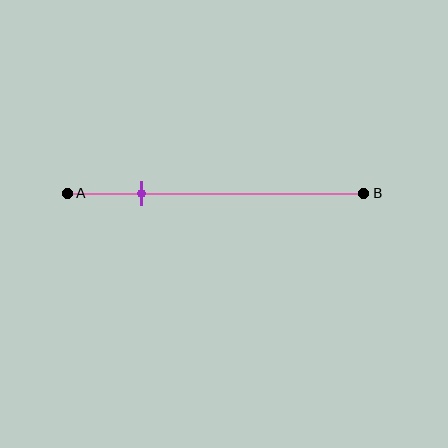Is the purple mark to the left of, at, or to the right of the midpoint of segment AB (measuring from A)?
The purple mark is to the left of the midpoint of segment AB.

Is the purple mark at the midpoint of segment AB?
No, the mark is at about 25% from A, not at the 50% midpoint.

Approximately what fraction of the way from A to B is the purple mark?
The purple mark is approximately 25% of the way from A to B.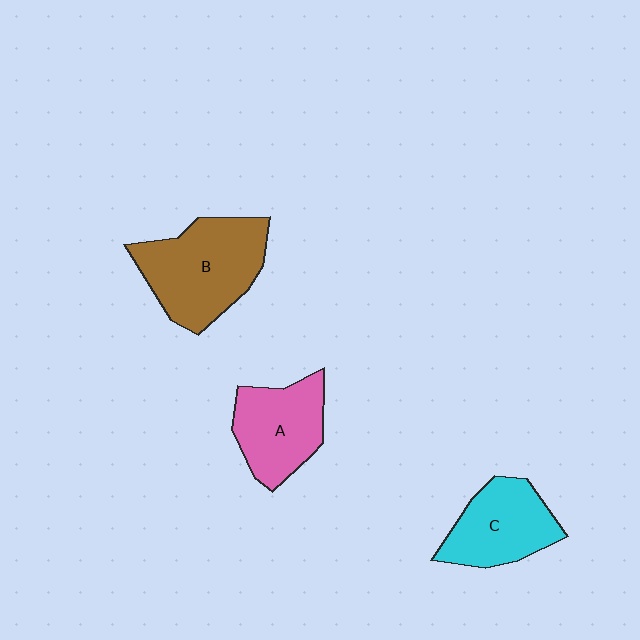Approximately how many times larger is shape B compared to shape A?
Approximately 1.4 times.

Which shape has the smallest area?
Shape C (cyan).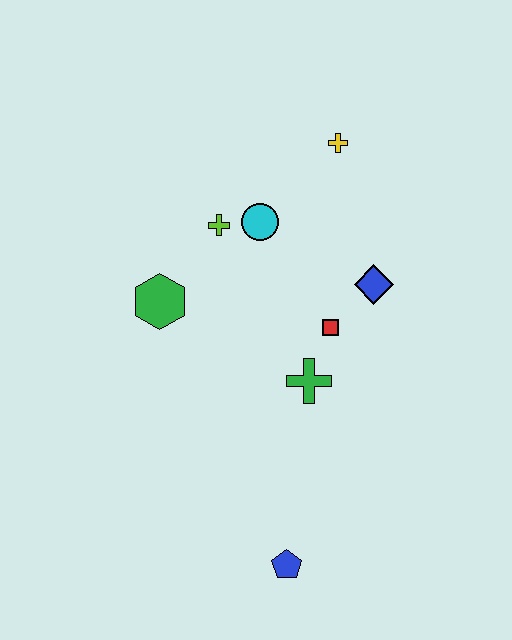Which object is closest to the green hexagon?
The lime cross is closest to the green hexagon.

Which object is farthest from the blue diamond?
The blue pentagon is farthest from the blue diamond.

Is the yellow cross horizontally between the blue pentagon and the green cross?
No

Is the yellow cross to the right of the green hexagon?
Yes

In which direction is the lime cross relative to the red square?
The lime cross is to the left of the red square.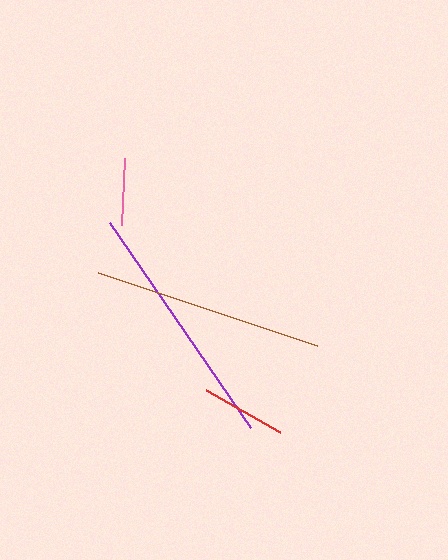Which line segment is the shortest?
The pink line is the shortest at approximately 66 pixels.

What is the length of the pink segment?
The pink segment is approximately 66 pixels long.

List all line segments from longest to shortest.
From longest to shortest: purple, brown, red, pink.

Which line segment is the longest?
The purple line is the longest at approximately 248 pixels.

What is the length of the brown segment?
The brown segment is approximately 231 pixels long.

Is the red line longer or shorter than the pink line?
The red line is longer than the pink line.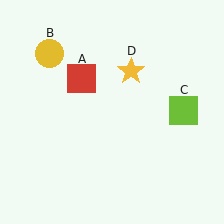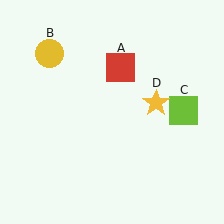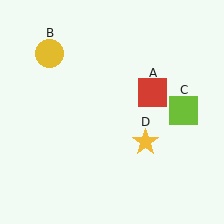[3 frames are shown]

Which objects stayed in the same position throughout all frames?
Yellow circle (object B) and lime square (object C) remained stationary.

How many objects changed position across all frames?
2 objects changed position: red square (object A), yellow star (object D).